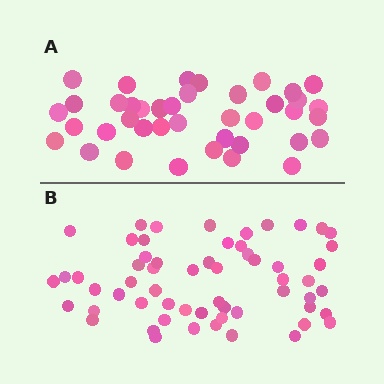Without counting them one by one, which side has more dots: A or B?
Region B (the bottom region) has more dots.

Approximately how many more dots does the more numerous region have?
Region B has approximately 20 more dots than region A.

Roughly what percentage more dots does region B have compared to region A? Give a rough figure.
About 50% more.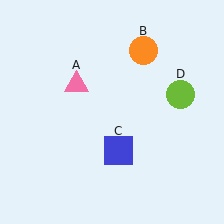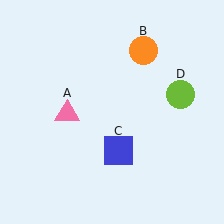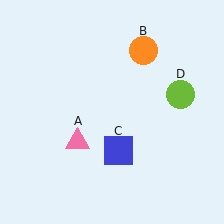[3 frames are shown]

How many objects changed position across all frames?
1 object changed position: pink triangle (object A).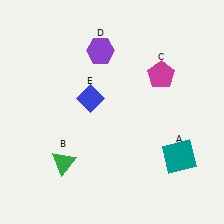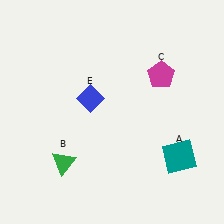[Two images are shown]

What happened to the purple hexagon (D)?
The purple hexagon (D) was removed in Image 2. It was in the top-left area of Image 1.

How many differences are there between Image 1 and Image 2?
There is 1 difference between the two images.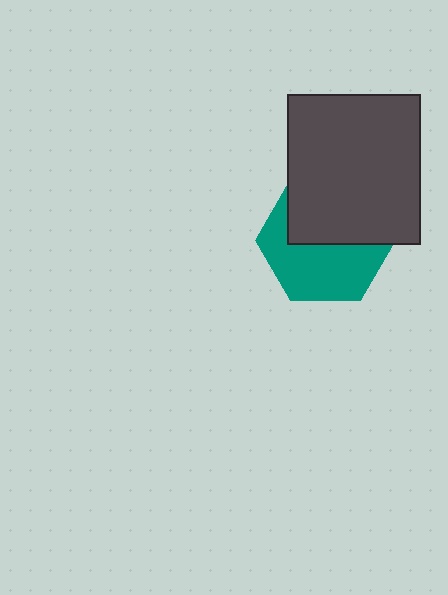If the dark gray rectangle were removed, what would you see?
You would see the complete teal hexagon.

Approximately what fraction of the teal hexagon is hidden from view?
Roughly 47% of the teal hexagon is hidden behind the dark gray rectangle.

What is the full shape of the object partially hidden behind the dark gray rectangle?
The partially hidden object is a teal hexagon.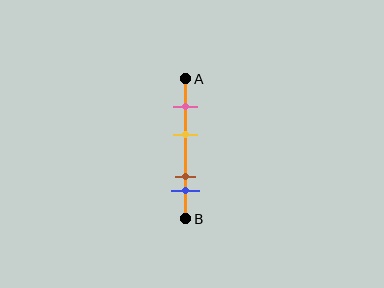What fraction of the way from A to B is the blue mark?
The blue mark is approximately 80% (0.8) of the way from A to B.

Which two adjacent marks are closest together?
The brown and blue marks are the closest adjacent pair.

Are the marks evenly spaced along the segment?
No, the marks are not evenly spaced.